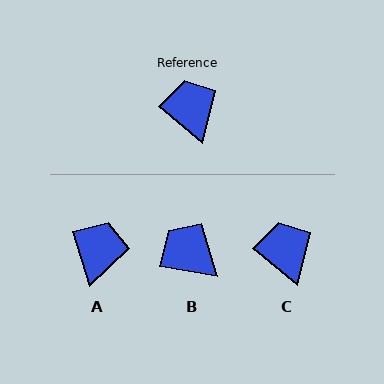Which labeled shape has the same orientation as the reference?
C.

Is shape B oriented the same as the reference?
No, it is off by about 30 degrees.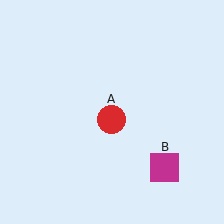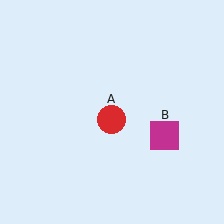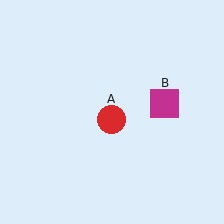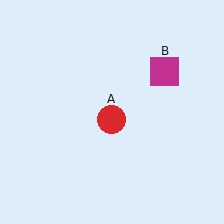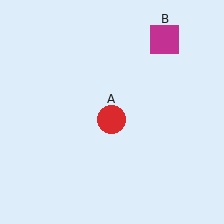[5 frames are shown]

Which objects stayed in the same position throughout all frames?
Red circle (object A) remained stationary.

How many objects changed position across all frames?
1 object changed position: magenta square (object B).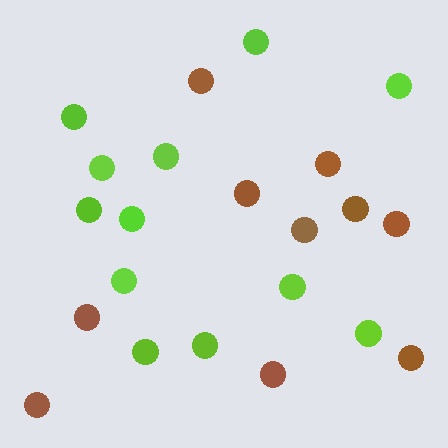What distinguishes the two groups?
There are 2 groups: one group of brown circles (10) and one group of lime circles (12).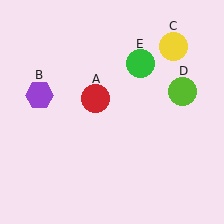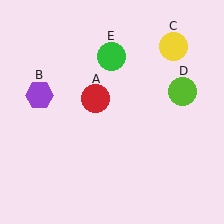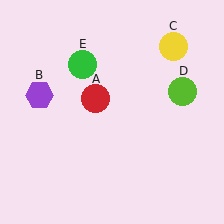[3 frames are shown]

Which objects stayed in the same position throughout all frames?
Red circle (object A) and purple hexagon (object B) and yellow circle (object C) and lime circle (object D) remained stationary.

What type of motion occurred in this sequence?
The green circle (object E) rotated counterclockwise around the center of the scene.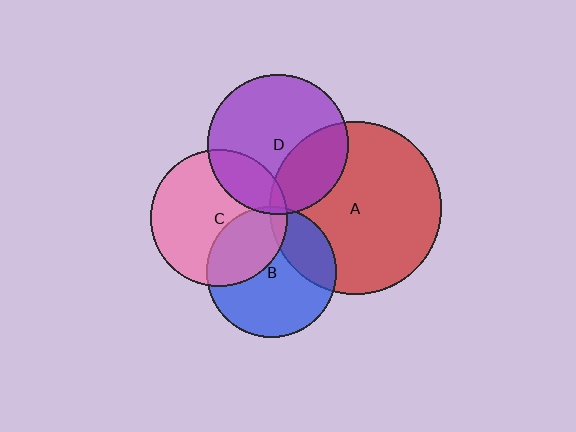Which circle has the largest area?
Circle A (red).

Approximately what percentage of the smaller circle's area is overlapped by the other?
Approximately 30%.